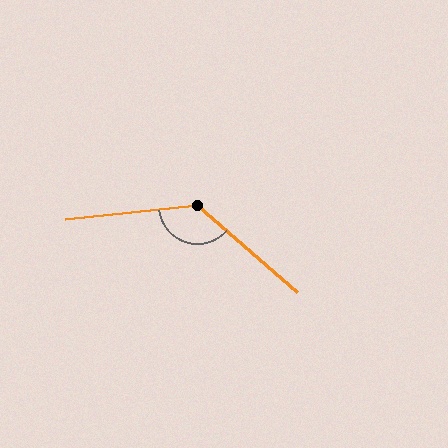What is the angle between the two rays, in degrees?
Approximately 133 degrees.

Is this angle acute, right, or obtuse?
It is obtuse.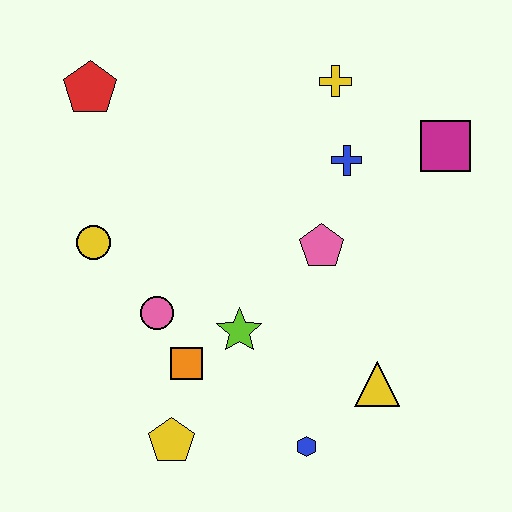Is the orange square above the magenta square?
No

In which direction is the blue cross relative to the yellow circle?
The blue cross is to the right of the yellow circle.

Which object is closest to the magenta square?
The blue cross is closest to the magenta square.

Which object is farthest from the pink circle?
The magenta square is farthest from the pink circle.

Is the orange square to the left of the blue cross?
Yes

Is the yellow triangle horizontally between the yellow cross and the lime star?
No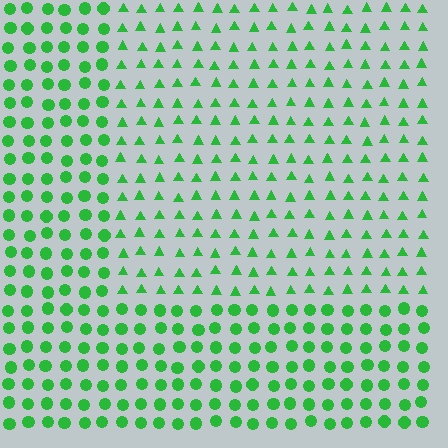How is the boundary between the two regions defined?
The boundary is defined by a change in element shape: triangles inside vs. circles outside. All elements share the same color and spacing.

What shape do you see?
I see a rectangle.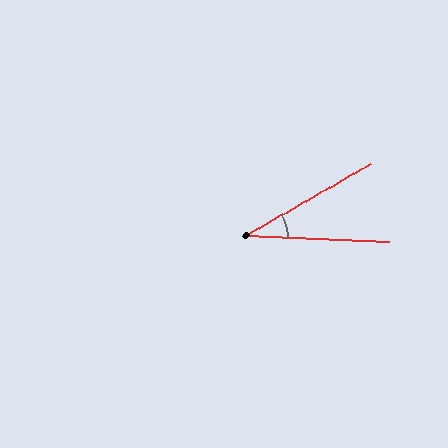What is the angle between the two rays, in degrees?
Approximately 32 degrees.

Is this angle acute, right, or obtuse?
It is acute.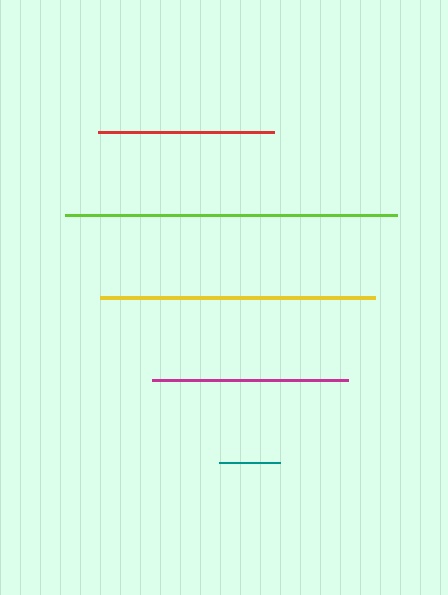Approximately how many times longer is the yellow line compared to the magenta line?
The yellow line is approximately 1.4 times the length of the magenta line.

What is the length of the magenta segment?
The magenta segment is approximately 196 pixels long.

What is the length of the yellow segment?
The yellow segment is approximately 274 pixels long.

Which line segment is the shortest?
The teal line is the shortest at approximately 61 pixels.